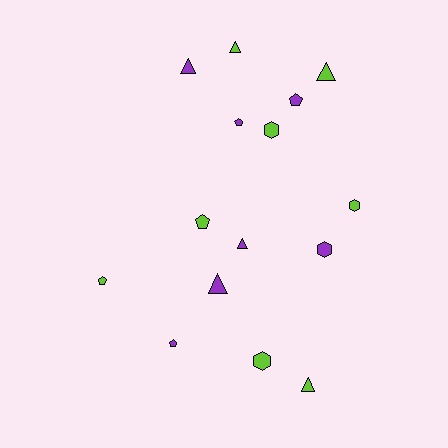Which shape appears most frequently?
Triangle, with 6 objects.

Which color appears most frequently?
Lime, with 8 objects.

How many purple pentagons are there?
There are 3 purple pentagons.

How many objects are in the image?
There are 15 objects.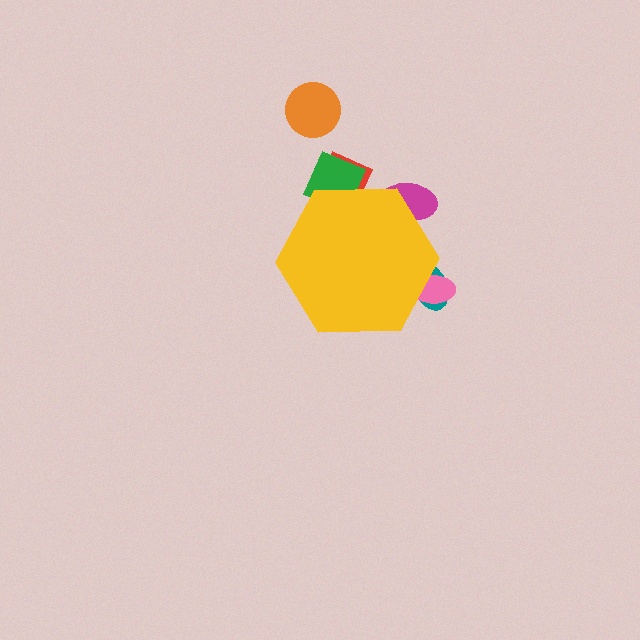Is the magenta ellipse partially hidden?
Yes, the magenta ellipse is partially hidden behind the yellow hexagon.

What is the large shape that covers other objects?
A yellow hexagon.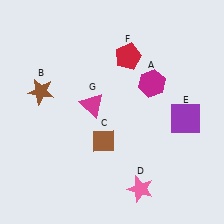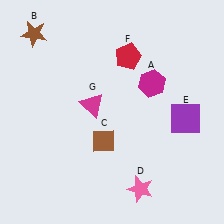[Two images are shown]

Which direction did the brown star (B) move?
The brown star (B) moved up.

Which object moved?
The brown star (B) moved up.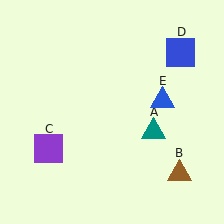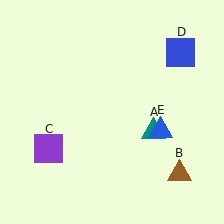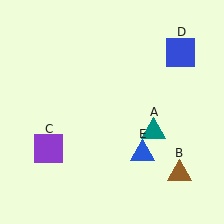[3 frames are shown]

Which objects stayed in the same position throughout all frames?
Teal triangle (object A) and brown triangle (object B) and purple square (object C) and blue square (object D) remained stationary.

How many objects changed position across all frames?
1 object changed position: blue triangle (object E).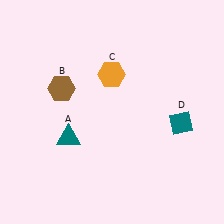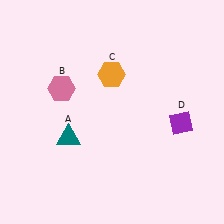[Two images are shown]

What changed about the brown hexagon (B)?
In Image 1, B is brown. In Image 2, it changed to pink.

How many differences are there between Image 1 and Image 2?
There are 2 differences between the two images.